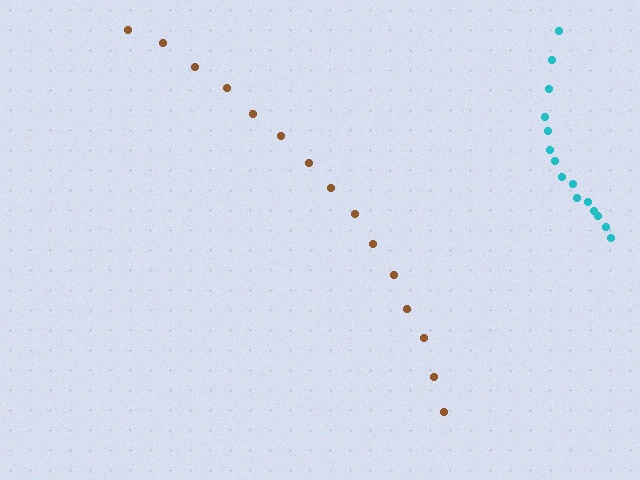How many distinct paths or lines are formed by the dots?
There are 2 distinct paths.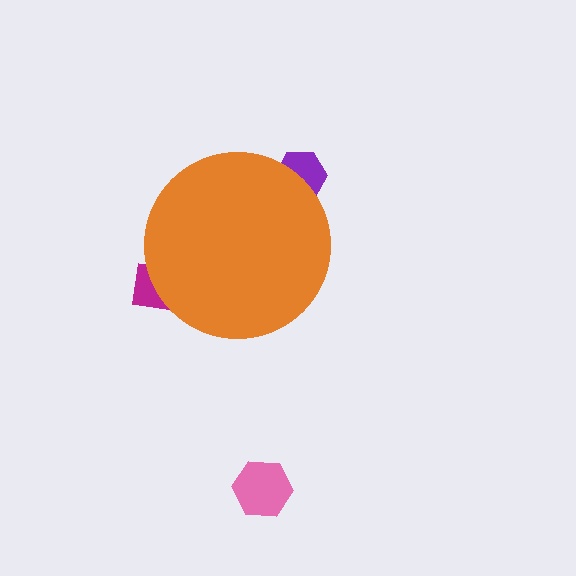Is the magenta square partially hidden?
Yes, the magenta square is partially hidden behind the orange circle.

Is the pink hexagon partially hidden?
No, the pink hexagon is fully visible.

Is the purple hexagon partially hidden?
Yes, the purple hexagon is partially hidden behind the orange circle.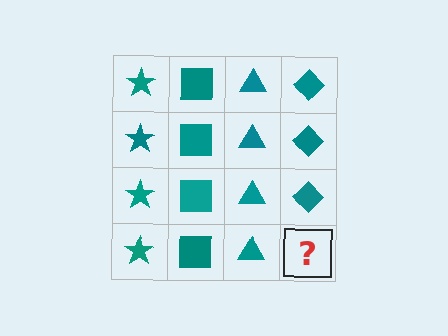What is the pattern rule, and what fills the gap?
The rule is that each column has a consistent shape. The gap should be filled with a teal diamond.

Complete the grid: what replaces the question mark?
The question mark should be replaced with a teal diamond.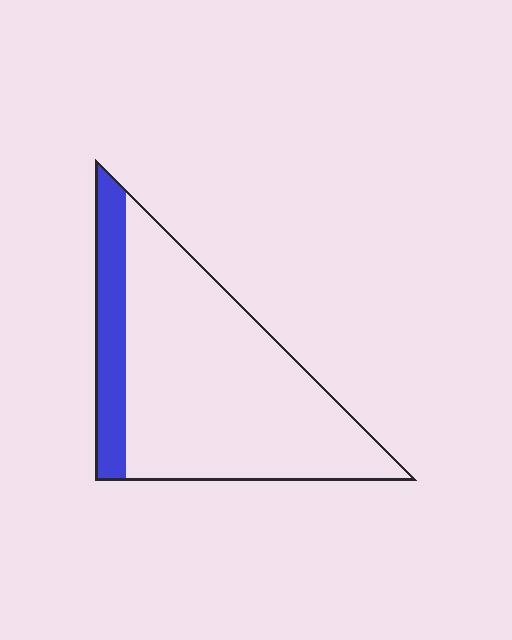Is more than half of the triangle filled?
No.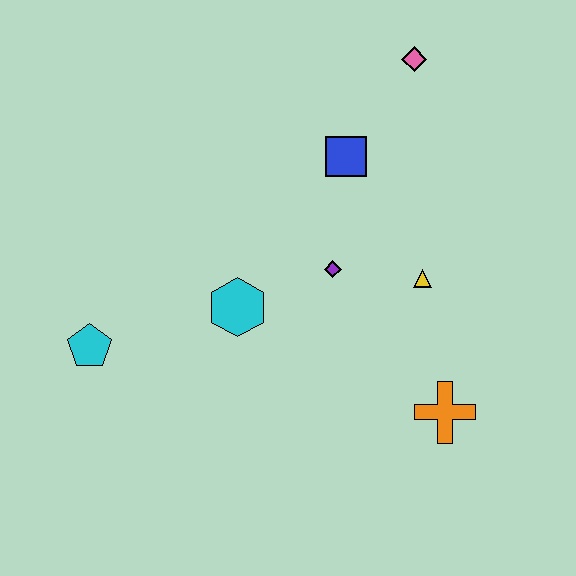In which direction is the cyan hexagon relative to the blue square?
The cyan hexagon is below the blue square.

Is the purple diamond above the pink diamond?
No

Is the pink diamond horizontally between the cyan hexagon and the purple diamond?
No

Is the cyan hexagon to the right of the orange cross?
No